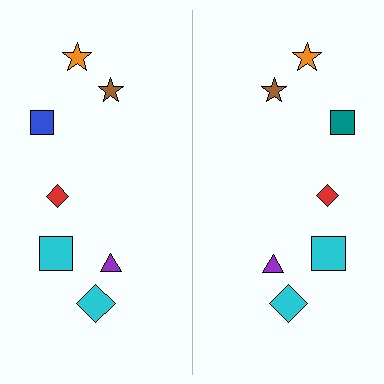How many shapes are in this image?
There are 14 shapes in this image.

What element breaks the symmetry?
The teal square on the right side breaks the symmetry — its mirror counterpart is blue.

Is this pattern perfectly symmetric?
No, the pattern is not perfectly symmetric. The teal square on the right side breaks the symmetry — its mirror counterpart is blue.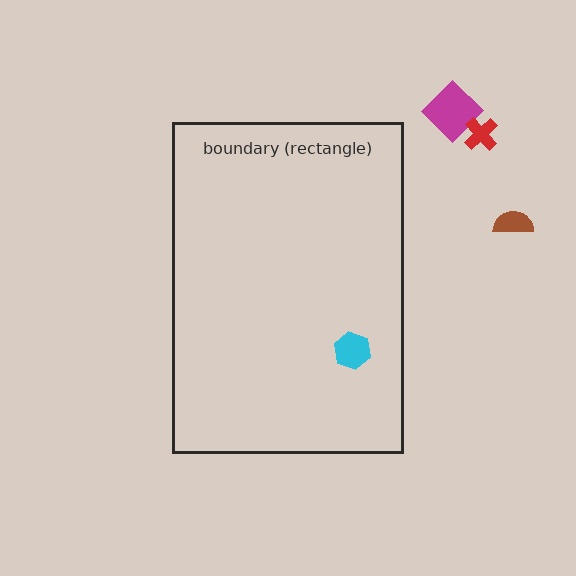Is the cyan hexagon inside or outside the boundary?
Inside.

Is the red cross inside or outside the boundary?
Outside.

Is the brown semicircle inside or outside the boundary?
Outside.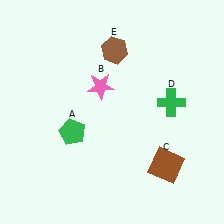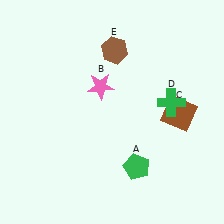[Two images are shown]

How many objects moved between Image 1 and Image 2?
2 objects moved between the two images.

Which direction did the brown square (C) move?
The brown square (C) moved up.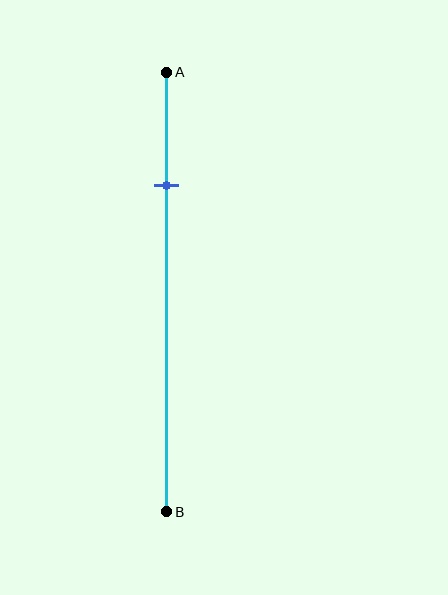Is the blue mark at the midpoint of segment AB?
No, the mark is at about 25% from A, not at the 50% midpoint.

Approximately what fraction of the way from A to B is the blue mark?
The blue mark is approximately 25% of the way from A to B.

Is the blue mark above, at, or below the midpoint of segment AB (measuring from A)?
The blue mark is above the midpoint of segment AB.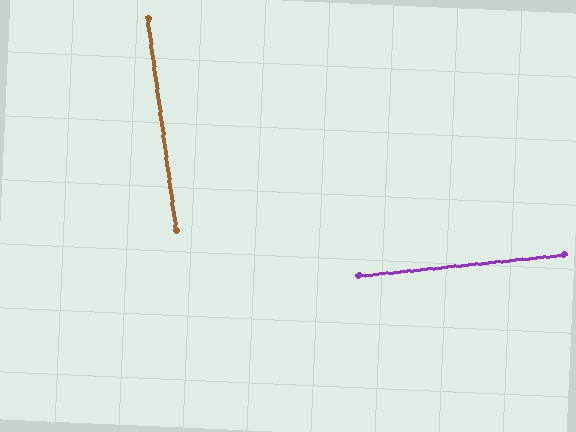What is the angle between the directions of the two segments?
Approximately 88 degrees.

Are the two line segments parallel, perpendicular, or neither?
Perpendicular — they meet at approximately 88°.